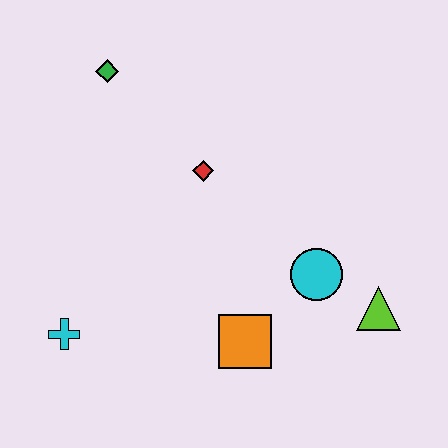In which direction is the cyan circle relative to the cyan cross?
The cyan circle is to the right of the cyan cross.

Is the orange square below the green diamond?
Yes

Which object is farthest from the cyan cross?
The lime triangle is farthest from the cyan cross.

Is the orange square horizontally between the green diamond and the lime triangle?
Yes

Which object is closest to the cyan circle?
The lime triangle is closest to the cyan circle.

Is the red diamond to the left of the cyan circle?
Yes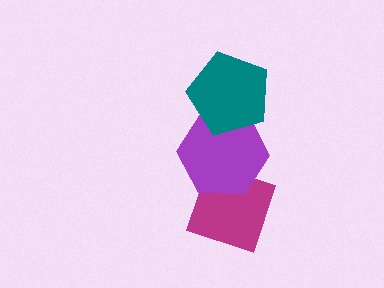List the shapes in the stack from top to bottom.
From top to bottom: the teal pentagon, the purple hexagon, the magenta diamond.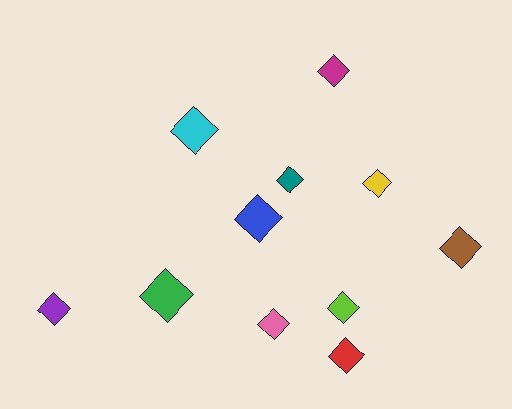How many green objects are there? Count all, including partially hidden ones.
There is 1 green object.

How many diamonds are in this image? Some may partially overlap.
There are 11 diamonds.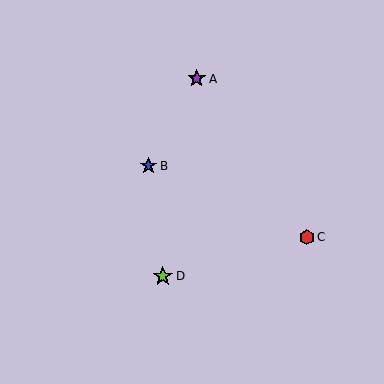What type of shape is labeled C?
Shape C is a red hexagon.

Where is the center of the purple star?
The center of the purple star is at (197, 79).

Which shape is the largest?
The lime star (labeled D) is the largest.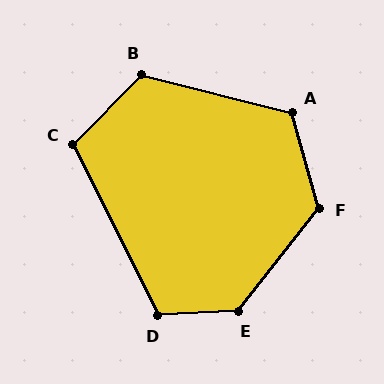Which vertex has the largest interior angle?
E, at approximately 131 degrees.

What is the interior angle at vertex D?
Approximately 114 degrees (obtuse).